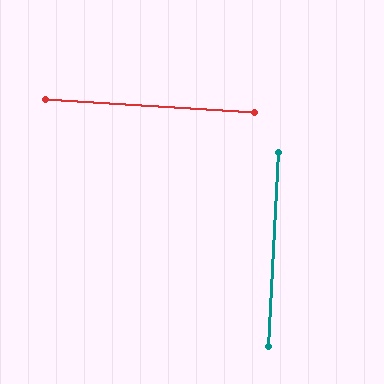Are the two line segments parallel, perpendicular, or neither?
Perpendicular — they meet at approximately 89°.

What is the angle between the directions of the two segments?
Approximately 89 degrees.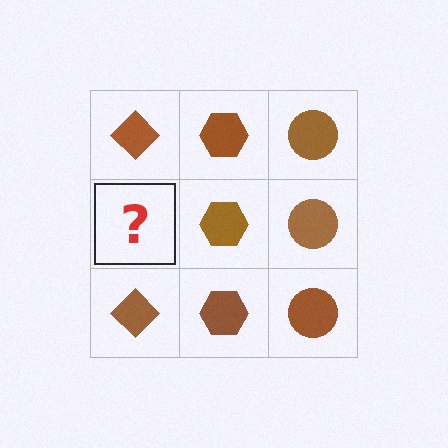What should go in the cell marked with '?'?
The missing cell should contain a brown diamond.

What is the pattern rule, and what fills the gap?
The rule is that each column has a consistent shape. The gap should be filled with a brown diamond.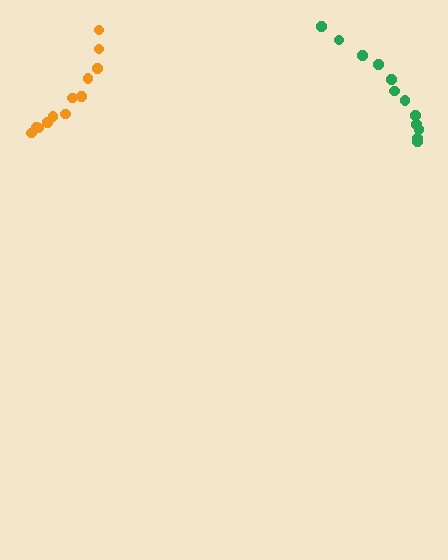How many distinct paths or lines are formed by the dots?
There are 2 distinct paths.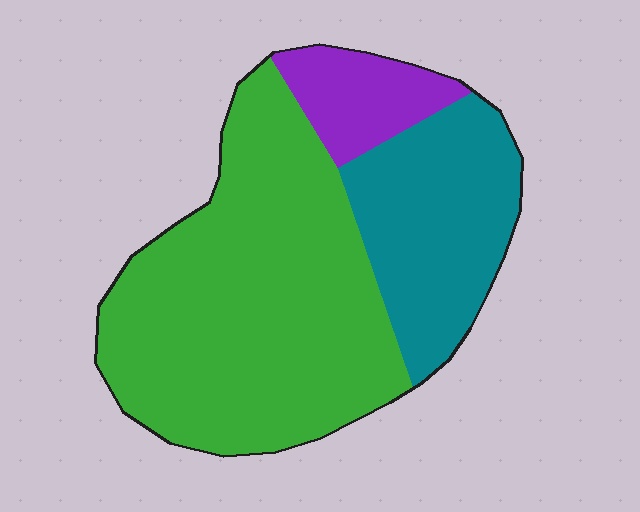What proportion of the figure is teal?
Teal covers roughly 25% of the figure.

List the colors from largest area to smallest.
From largest to smallest: green, teal, purple.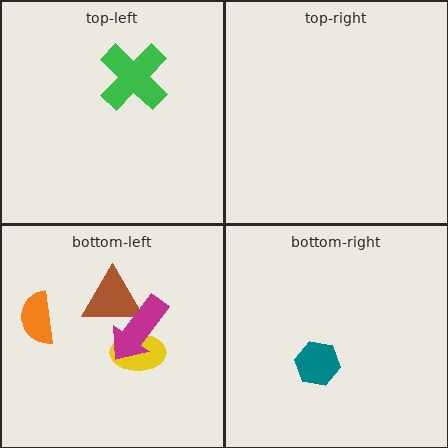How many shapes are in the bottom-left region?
4.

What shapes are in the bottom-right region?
The teal hexagon.